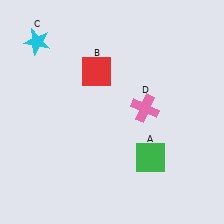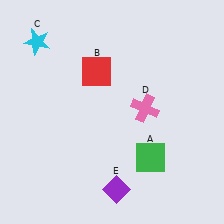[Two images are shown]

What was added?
A purple diamond (E) was added in Image 2.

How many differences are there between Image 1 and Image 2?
There is 1 difference between the two images.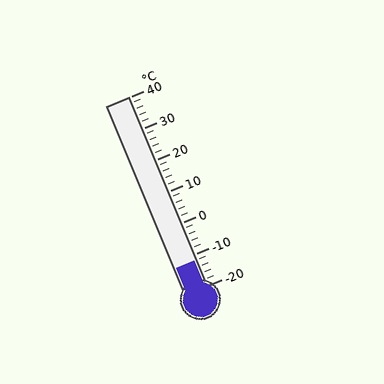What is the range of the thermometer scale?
The thermometer scale ranges from -20°C to 40°C.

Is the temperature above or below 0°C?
The temperature is below 0°C.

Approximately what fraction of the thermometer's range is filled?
The thermometer is filled to approximately 15% of its range.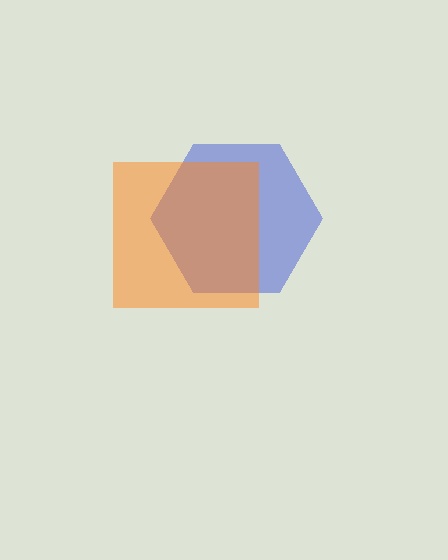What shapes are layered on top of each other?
The layered shapes are: a blue hexagon, an orange square.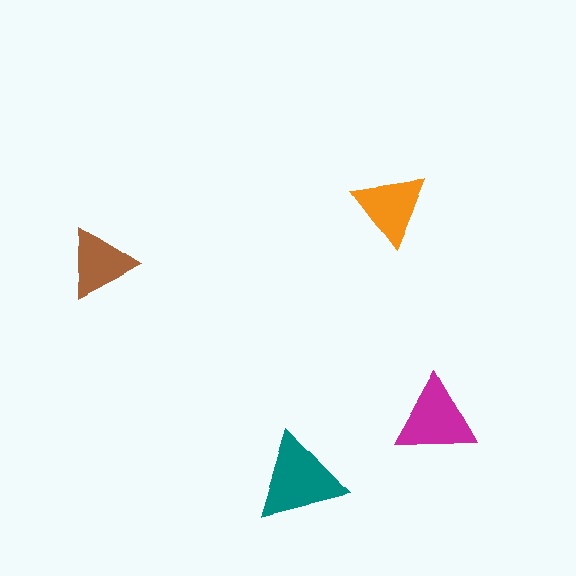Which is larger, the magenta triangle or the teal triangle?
The teal one.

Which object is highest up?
The orange triangle is topmost.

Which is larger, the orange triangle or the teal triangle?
The teal one.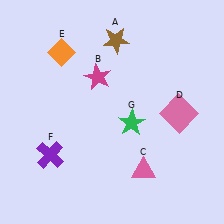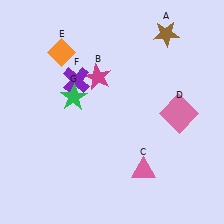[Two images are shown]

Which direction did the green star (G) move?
The green star (G) moved left.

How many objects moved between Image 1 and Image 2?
3 objects moved between the two images.